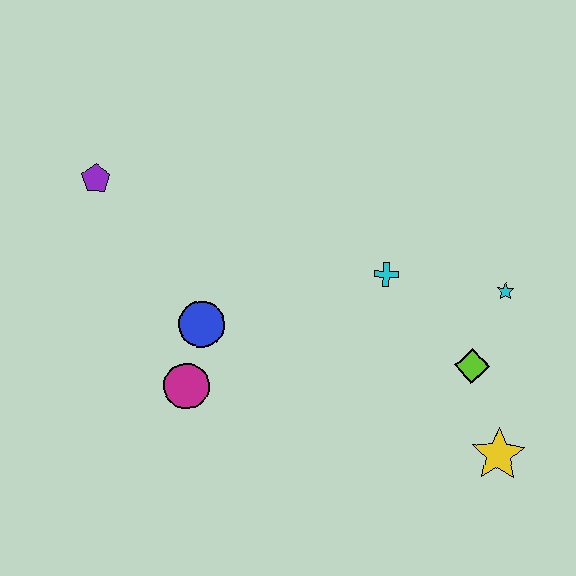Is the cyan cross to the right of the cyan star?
No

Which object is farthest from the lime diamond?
The purple pentagon is farthest from the lime diamond.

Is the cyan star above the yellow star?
Yes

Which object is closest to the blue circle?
The magenta circle is closest to the blue circle.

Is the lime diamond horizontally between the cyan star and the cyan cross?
Yes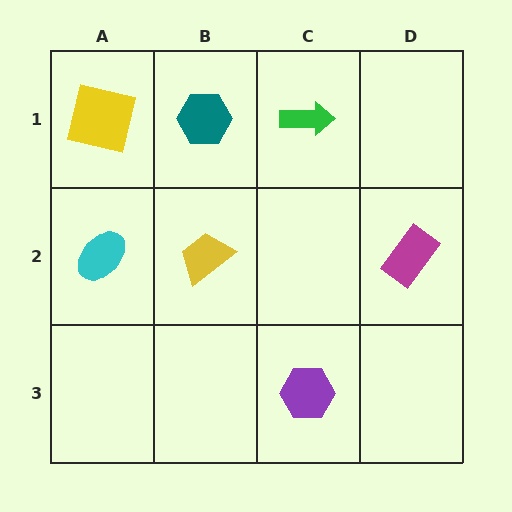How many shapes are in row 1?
3 shapes.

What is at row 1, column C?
A green arrow.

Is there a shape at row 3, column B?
No, that cell is empty.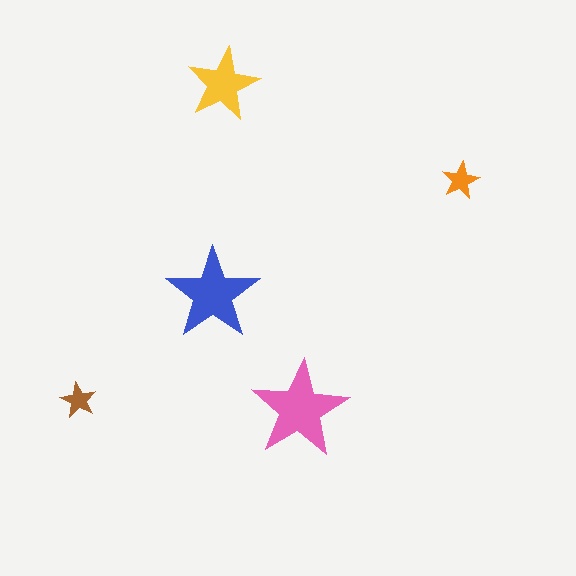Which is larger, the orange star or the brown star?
The orange one.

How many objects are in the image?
There are 5 objects in the image.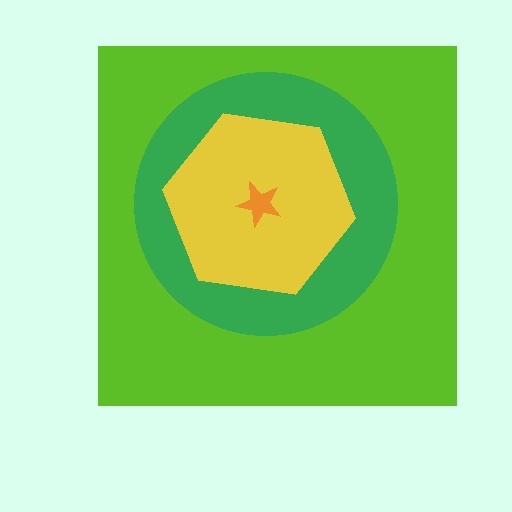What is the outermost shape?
The lime square.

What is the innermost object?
The orange star.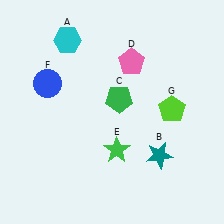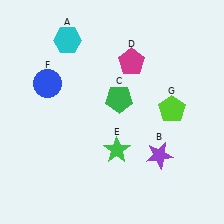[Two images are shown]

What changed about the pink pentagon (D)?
In Image 1, D is pink. In Image 2, it changed to magenta.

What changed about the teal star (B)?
In Image 1, B is teal. In Image 2, it changed to purple.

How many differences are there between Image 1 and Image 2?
There are 2 differences between the two images.